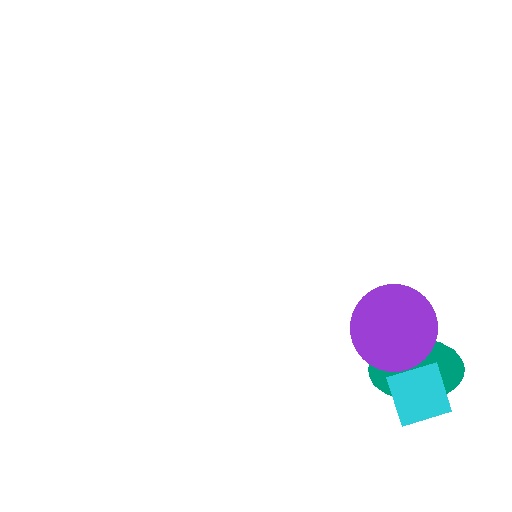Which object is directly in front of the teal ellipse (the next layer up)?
The purple circle is directly in front of the teal ellipse.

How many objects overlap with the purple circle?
2 objects overlap with the purple circle.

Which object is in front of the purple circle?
The cyan diamond is in front of the purple circle.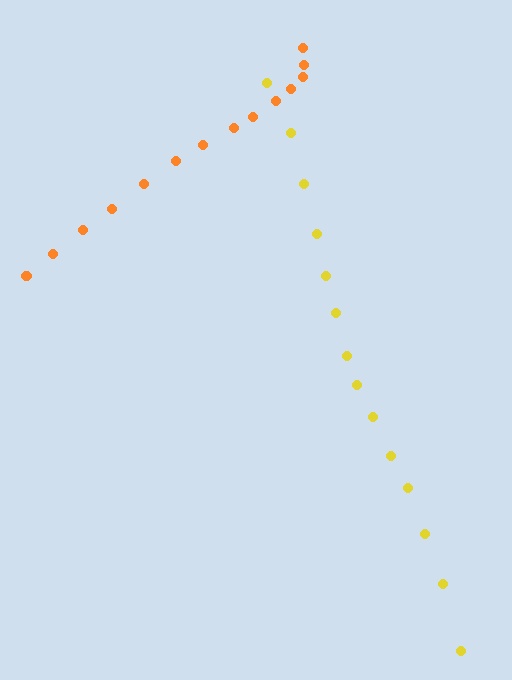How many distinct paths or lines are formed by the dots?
There are 2 distinct paths.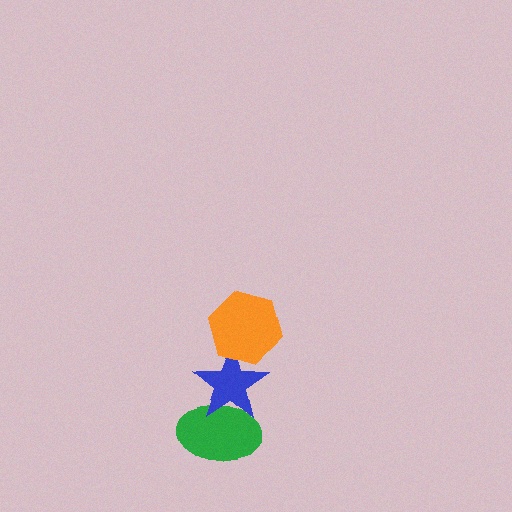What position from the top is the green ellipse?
The green ellipse is 3rd from the top.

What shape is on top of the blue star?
The orange hexagon is on top of the blue star.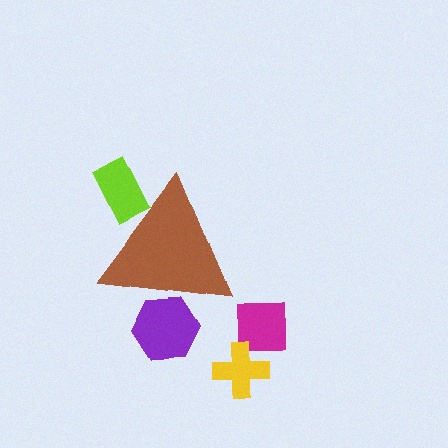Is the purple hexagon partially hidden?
Yes, the purple hexagon is partially hidden behind the brown triangle.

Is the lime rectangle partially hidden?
Yes, the lime rectangle is partially hidden behind the brown triangle.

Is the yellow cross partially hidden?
No, the yellow cross is fully visible.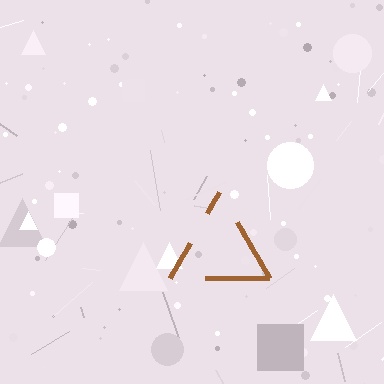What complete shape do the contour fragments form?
The contour fragments form a triangle.